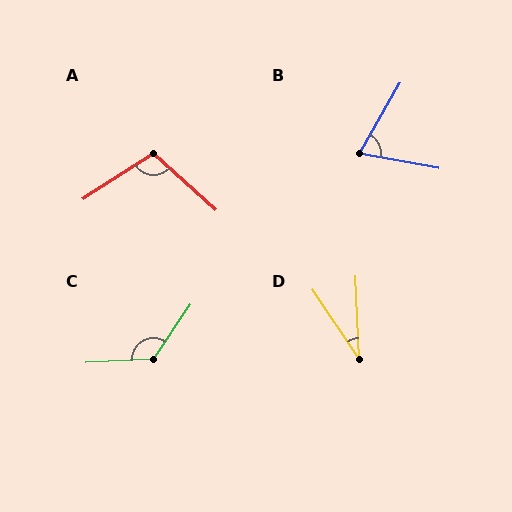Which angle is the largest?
C, at approximately 126 degrees.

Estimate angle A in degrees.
Approximately 105 degrees.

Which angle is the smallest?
D, at approximately 31 degrees.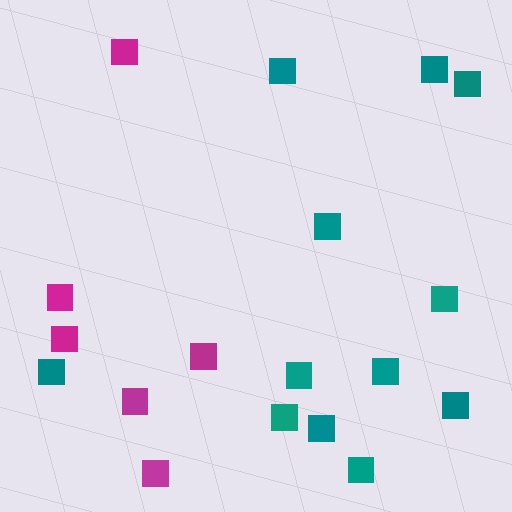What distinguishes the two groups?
There are 2 groups: one group of magenta squares (6) and one group of teal squares (12).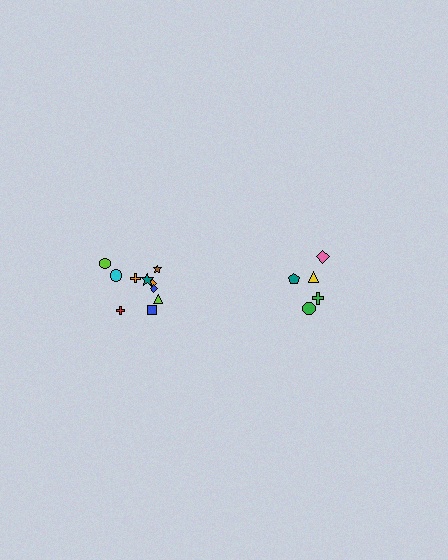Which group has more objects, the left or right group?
The left group.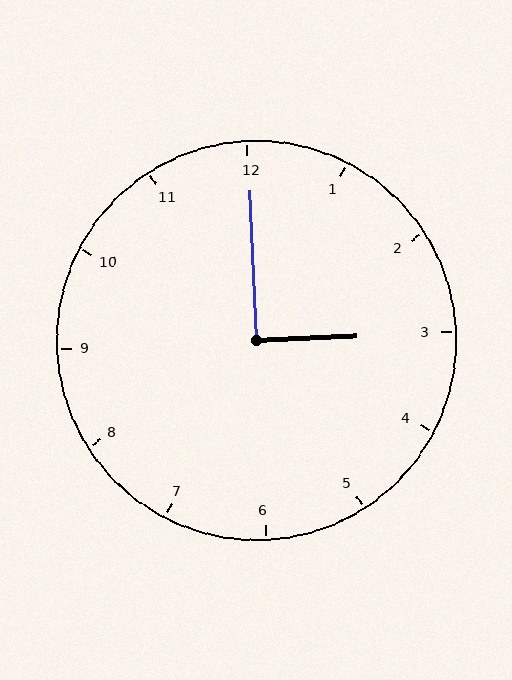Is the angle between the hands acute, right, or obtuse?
It is right.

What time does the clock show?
3:00.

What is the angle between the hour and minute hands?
Approximately 90 degrees.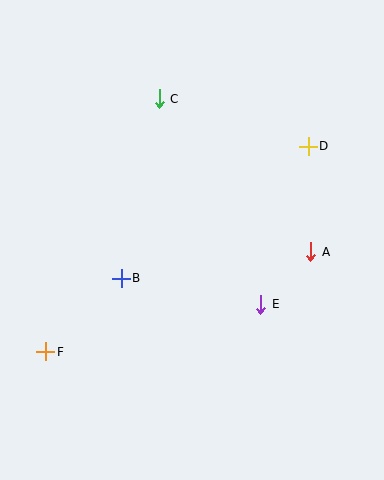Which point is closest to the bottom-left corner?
Point F is closest to the bottom-left corner.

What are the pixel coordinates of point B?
Point B is at (121, 278).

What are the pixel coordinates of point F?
Point F is at (46, 352).